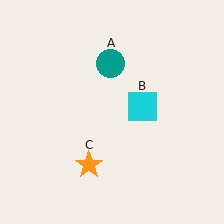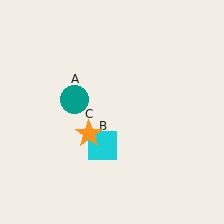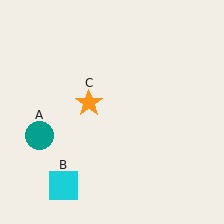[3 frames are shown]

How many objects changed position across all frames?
3 objects changed position: teal circle (object A), cyan square (object B), orange star (object C).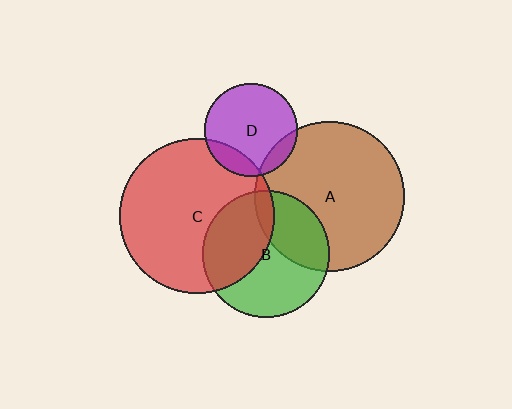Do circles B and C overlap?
Yes.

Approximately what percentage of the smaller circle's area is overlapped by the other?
Approximately 40%.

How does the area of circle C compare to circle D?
Approximately 2.8 times.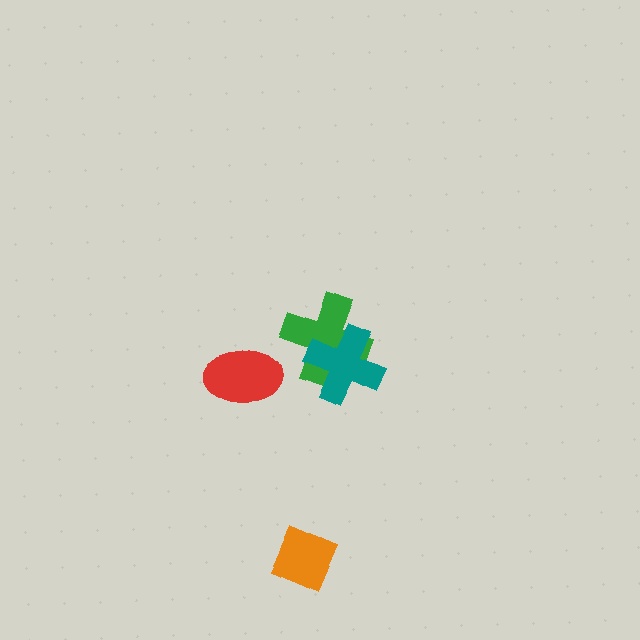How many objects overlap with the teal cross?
1 object overlaps with the teal cross.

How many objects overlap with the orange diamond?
0 objects overlap with the orange diamond.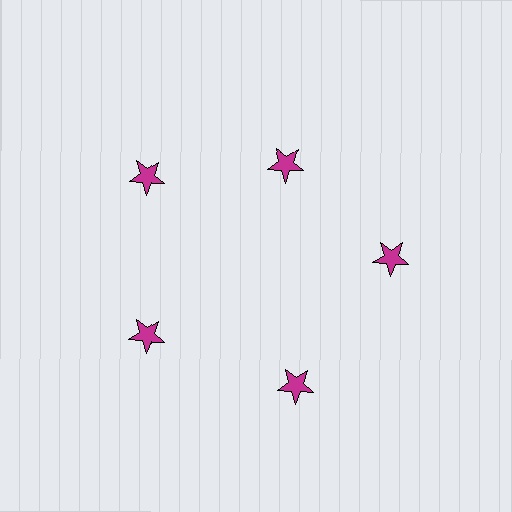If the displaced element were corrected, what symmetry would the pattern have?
It would have 5-fold rotational symmetry — the pattern would map onto itself every 72 degrees.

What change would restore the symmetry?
The symmetry would be restored by moving it outward, back onto the ring so that all 5 stars sit at equal angles and equal distance from the center.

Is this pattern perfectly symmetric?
No. The 5 magenta stars are arranged in a ring, but one element near the 1 o'clock position is pulled inward toward the center, breaking the 5-fold rotational symmetry.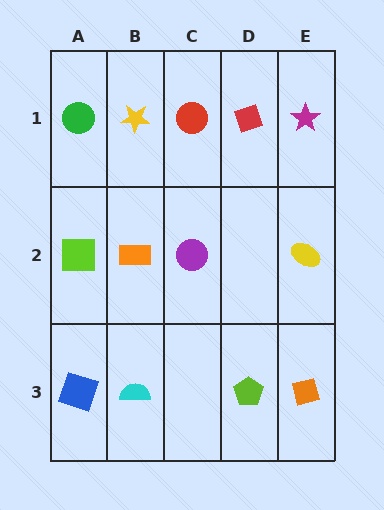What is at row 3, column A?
A blue square.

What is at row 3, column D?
A lime pentagon.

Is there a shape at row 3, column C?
No, that cell is empty.